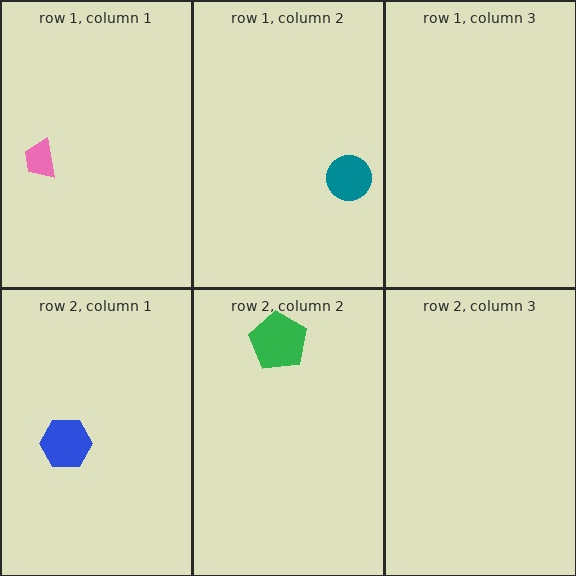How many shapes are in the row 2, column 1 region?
1.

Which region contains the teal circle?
The row 1, column 2 region.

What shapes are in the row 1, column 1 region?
The pink trapezoid.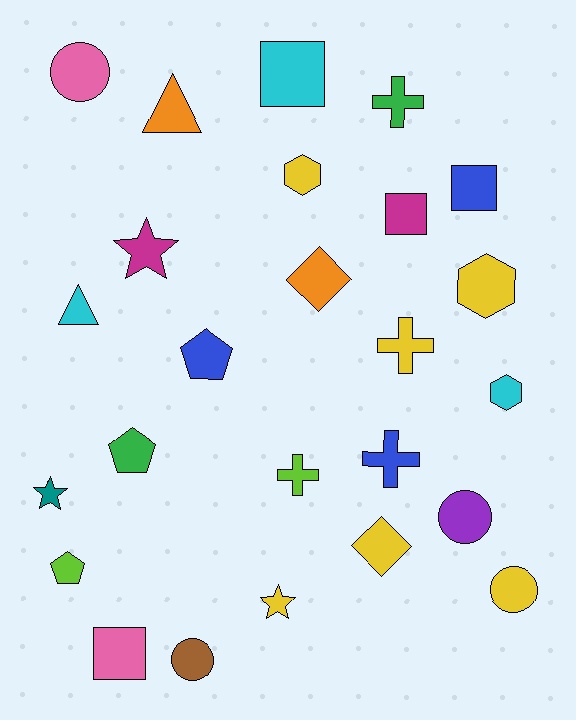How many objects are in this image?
There are 25 objects.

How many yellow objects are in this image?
There are 6 yellow objects.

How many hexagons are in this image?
There are 3 hexagons.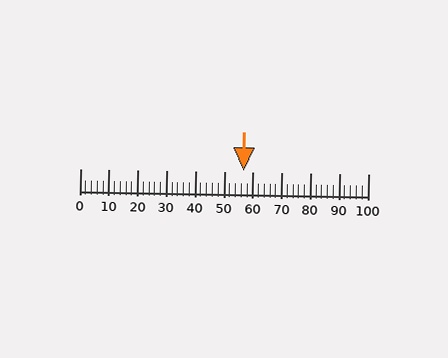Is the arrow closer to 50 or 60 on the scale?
The arrow is closer to 60.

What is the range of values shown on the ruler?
The ruler shows values from 0 to 100.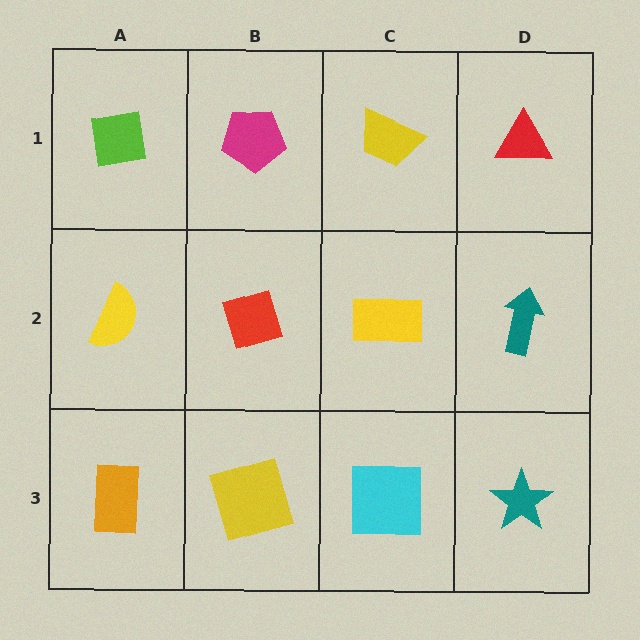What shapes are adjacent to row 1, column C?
A yellow rectangle (row 2, column C), a magenta pentagon (row 1, column B), a red triangle (row 1, column D).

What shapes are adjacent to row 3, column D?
A teal arrow (row 2, column D), a cyan square (row 3, column C).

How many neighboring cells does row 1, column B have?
3.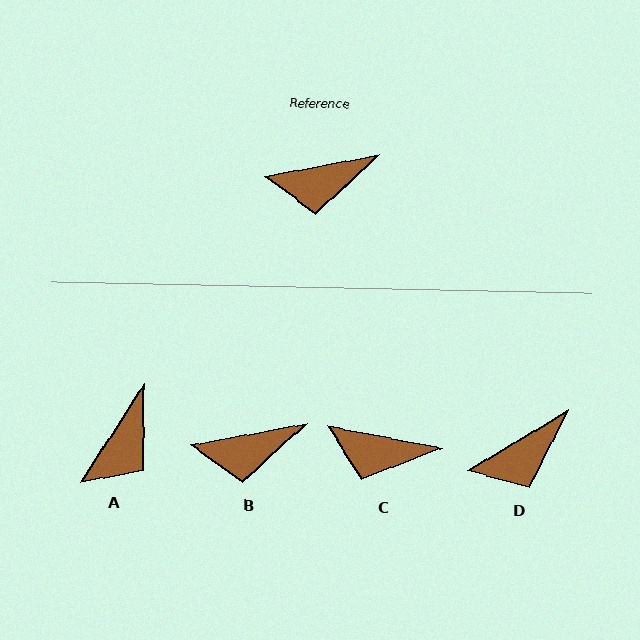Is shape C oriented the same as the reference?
No, it is off by about 22 degrees.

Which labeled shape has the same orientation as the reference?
B.